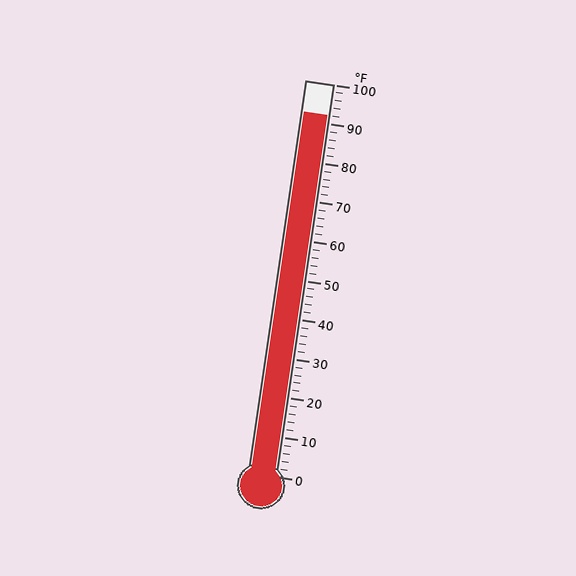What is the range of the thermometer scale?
The thermometer scale ranges from 0°F to 100°F.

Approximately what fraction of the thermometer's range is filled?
The thermometer is filled to approximately 90% of its range.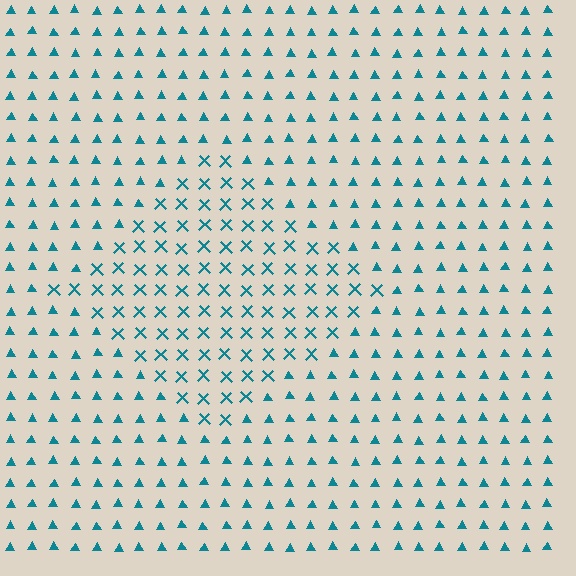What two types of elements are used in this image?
The image uses X marks inside the diamond region and triangles outside it.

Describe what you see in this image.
The image is filled with small teal elements arranged in a uniform grid. A diamond-shaped region contains X marks, while the surrounding area contains triangles. The boundary is defined purely by the change in element shape.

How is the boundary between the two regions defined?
The boundary is defined by a change in element shape: X marks inside vs. triangles outside. All elements share the same color and spacing.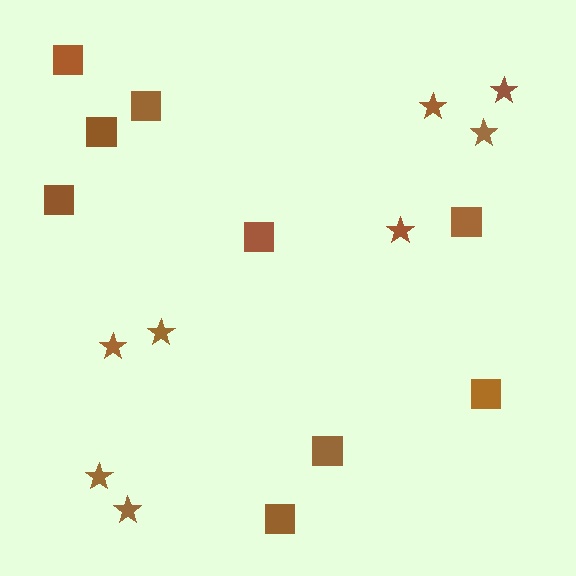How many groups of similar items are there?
There are 2 groups: one group of stars (8) and one group of squares (9).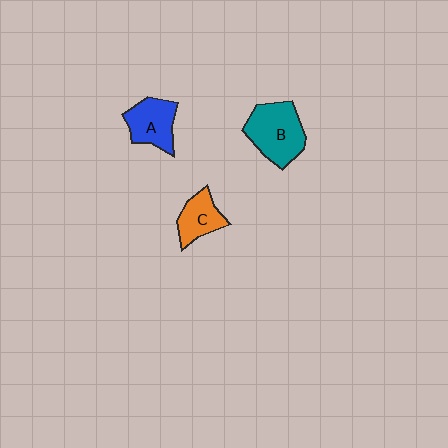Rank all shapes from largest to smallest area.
From largest to smallest: B (teal), A (blue), C (orange).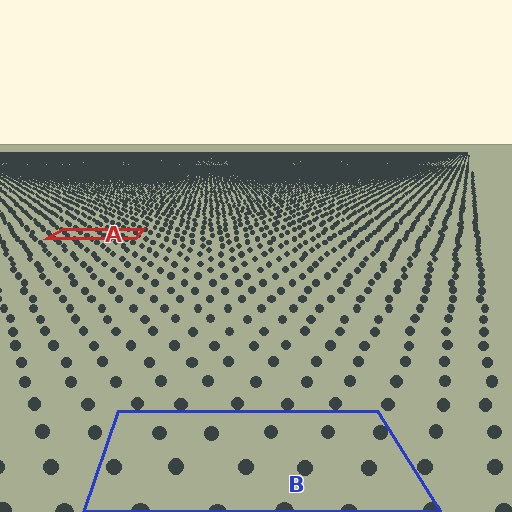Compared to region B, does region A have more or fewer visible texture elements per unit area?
Region A has more texture elements per unit area — they are packed more densely because it is farther away.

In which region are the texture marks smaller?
The texture marks are smaller in region A, because it is farther away.